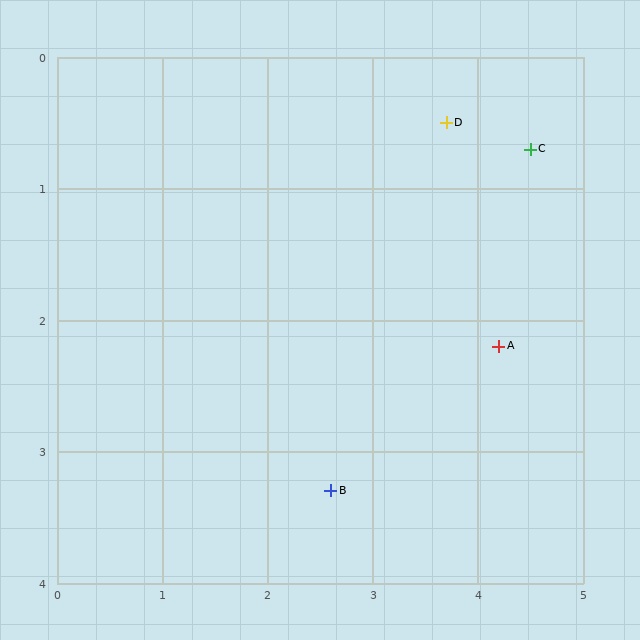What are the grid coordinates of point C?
Point C is at approximately (4.5, 0.7).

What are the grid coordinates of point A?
Point A is at approximately (4.2, 2.2).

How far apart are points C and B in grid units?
Points C and B are about 3.2 grid units apart.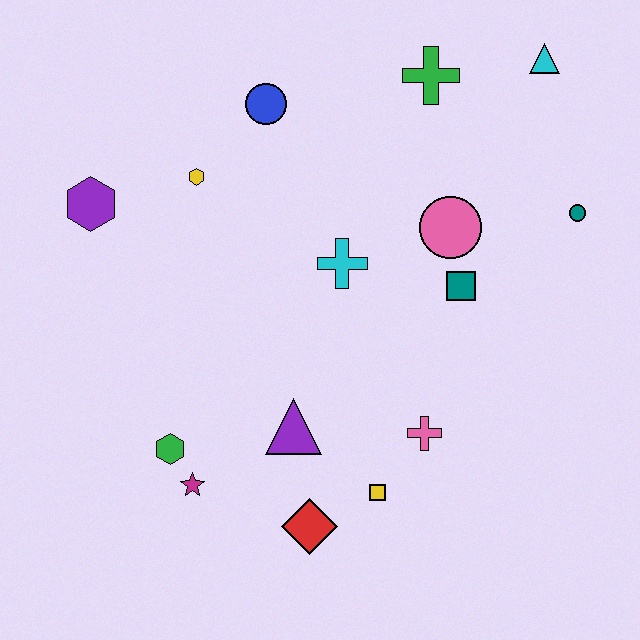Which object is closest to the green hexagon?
The magenta star is closest to the green hexagon.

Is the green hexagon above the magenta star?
Yes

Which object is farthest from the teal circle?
The purple hexagon is farthest from the teal circle.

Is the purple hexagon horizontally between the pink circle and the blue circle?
No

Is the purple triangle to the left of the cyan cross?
Yes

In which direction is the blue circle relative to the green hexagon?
The blue circle is above the green hexagon.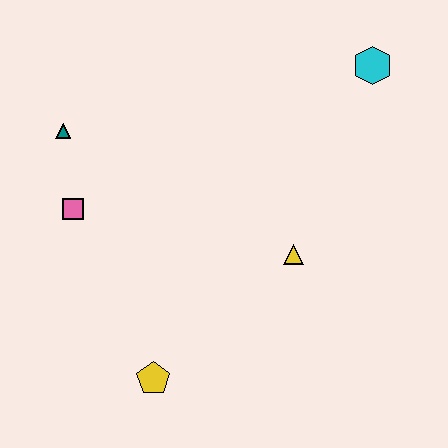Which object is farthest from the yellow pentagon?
The cyan hexagon is farthest from the yellow pentagon.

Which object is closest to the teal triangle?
The pink square is closest to the teal triangle.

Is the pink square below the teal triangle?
Yes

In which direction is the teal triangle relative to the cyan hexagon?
The teal triangle is to the left of the cyan hexagon.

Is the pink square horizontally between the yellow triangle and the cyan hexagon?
No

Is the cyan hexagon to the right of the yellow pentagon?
Yes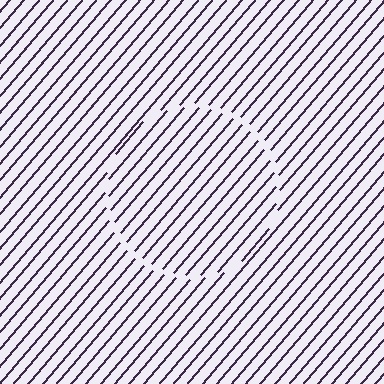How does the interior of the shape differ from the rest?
The interior of the shape contains the same grating, shifted by half a period — the contour is defined by the phase discontinuity where line-ends from the inner and outer gratings abut.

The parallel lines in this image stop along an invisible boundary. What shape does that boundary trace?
An illusory circle. The interior of the shape contains the same grating, shifted by half a period — the contour is defined by the phase discontinuity where line-ends from the inner and outer gratings abut.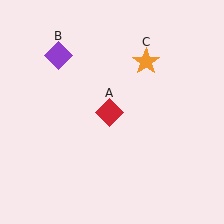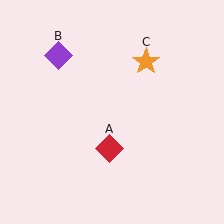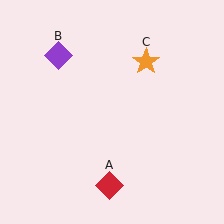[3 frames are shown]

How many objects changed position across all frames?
1 object changed position: red diamond (object A).